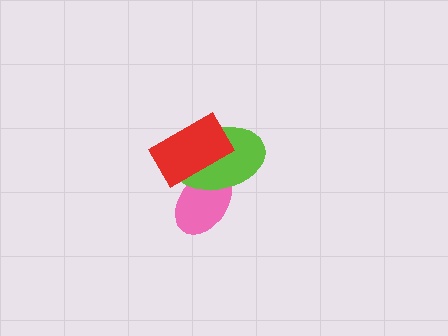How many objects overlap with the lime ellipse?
2 objects overlap with the lime ellipse.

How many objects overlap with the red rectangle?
2 objects overlap with the red rectangle.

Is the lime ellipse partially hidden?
Yes, it is partially covered by another shape.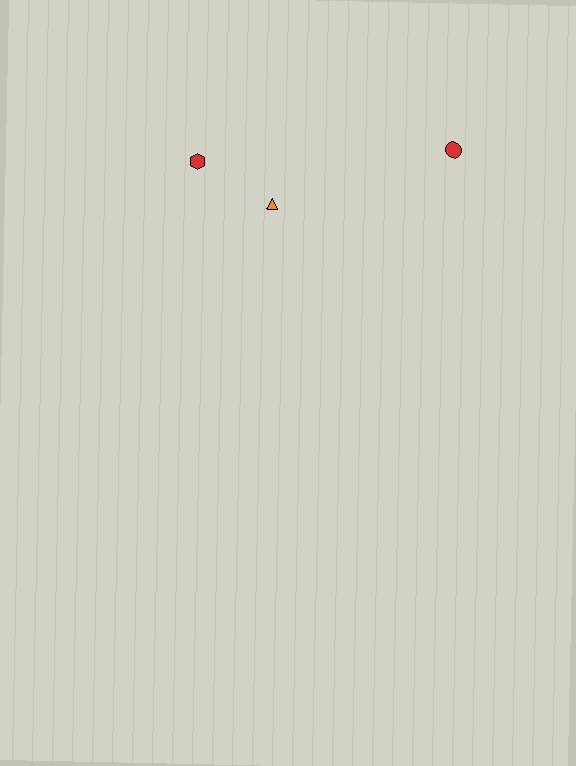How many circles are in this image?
There is 1 circle.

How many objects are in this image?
There are 3 objects.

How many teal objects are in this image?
There are no teal objects.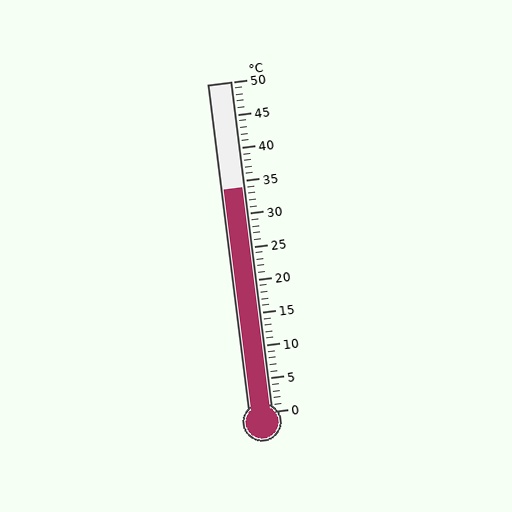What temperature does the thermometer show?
The thermometer shows approximately 34°C.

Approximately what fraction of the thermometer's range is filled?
The thermometer is filled to approximately 70% of its range.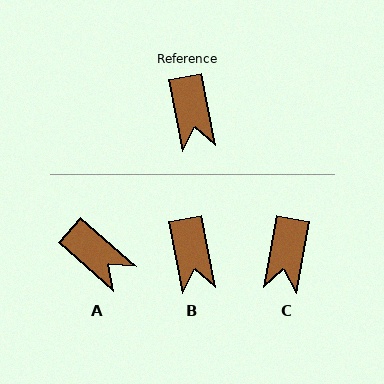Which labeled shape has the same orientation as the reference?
B.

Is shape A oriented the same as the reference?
No, it is off by about 38 degrees.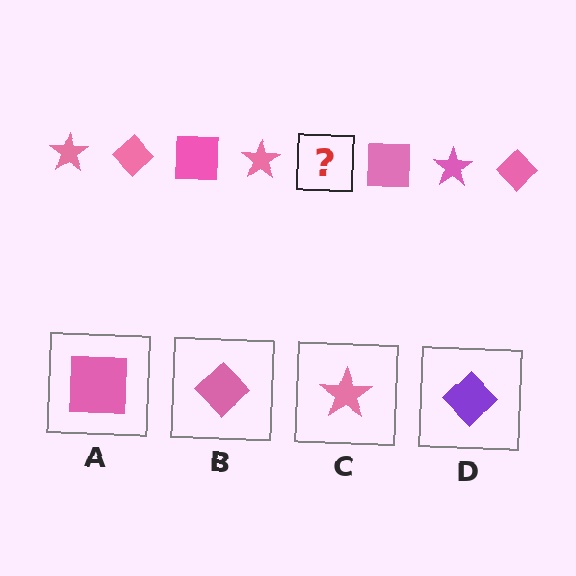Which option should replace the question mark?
Option B.